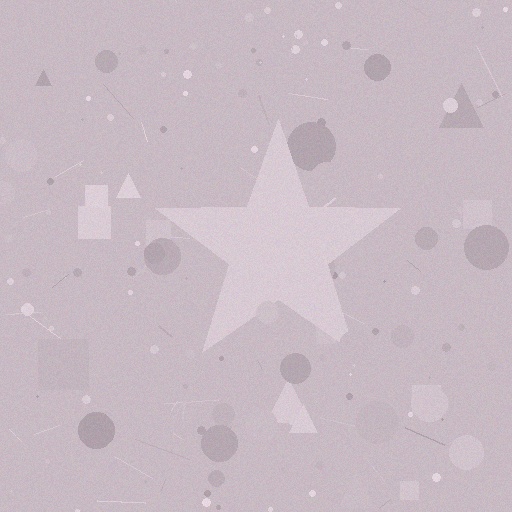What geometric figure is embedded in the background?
A star is embedded in the background.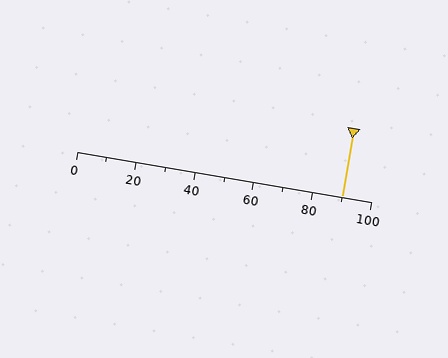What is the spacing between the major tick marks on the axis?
The major ticks are spaced 20 apart.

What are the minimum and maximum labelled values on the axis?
The axis runs from 0 to 100.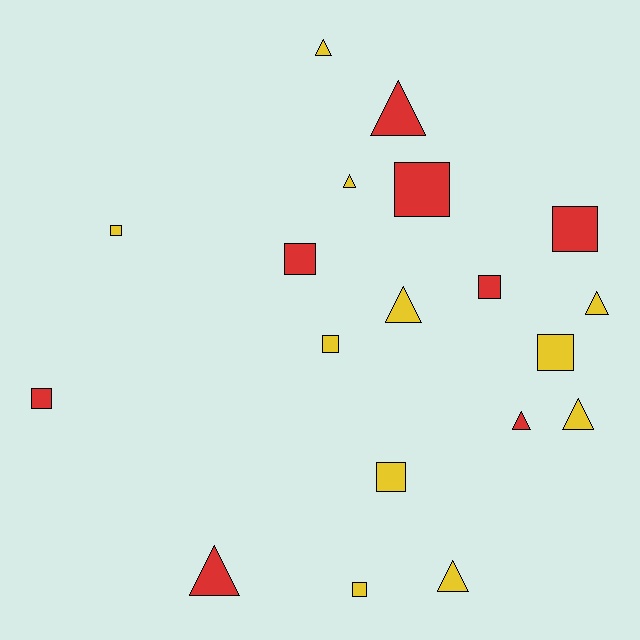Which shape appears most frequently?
Square, with 10 objects.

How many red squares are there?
There are 5 red squares.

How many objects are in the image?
There are 19 objects.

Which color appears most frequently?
Yellow, with 11 objects.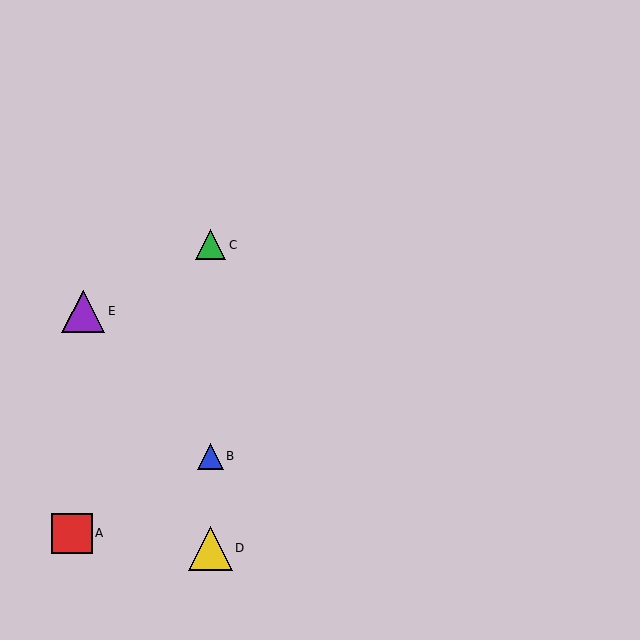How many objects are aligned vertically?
3 objects (B, C, D) are aligned vertically.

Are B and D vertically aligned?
Yes, both are at x≈210.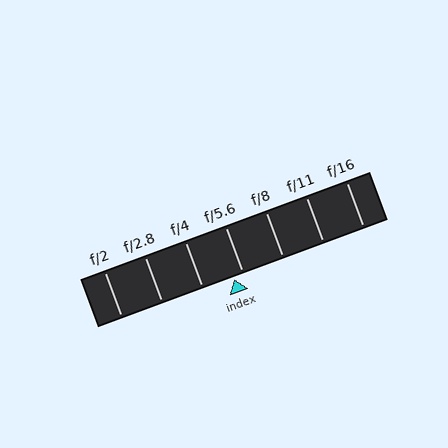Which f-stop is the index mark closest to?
The index mark is closest to f/5.6.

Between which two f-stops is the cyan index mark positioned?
The index mark is between f/4 and f/5.6.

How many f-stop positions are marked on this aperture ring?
There are 7 f-stop positions marked.